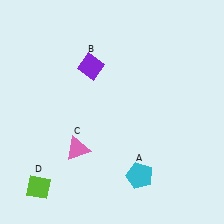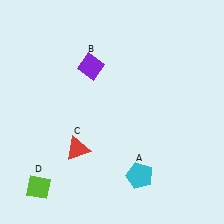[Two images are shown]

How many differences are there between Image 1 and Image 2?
There is 1 difference between the two images.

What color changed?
The triangle (C) changed from pink in Image 1 to red in Image 2.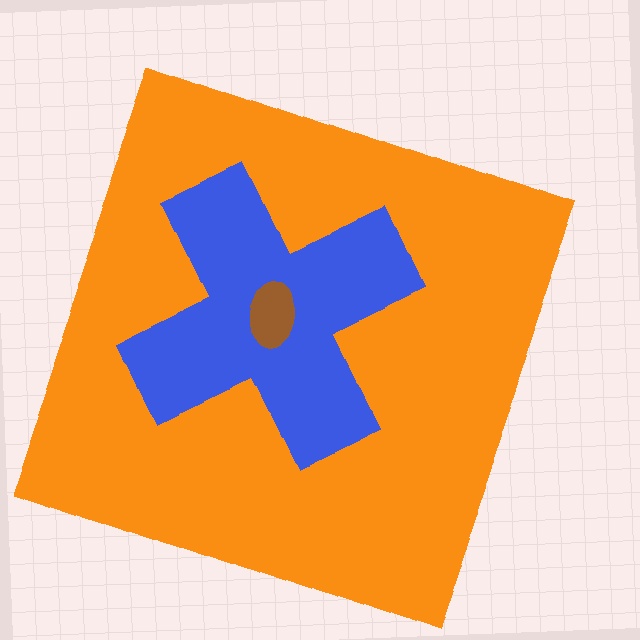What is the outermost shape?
The orange square.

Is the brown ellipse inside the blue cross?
Yes.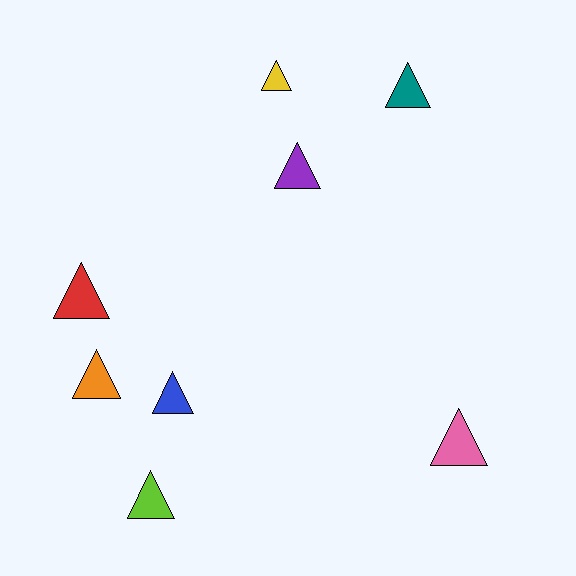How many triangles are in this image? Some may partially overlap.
There are 8 triangles.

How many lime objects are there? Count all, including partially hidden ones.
There is 1 lime object.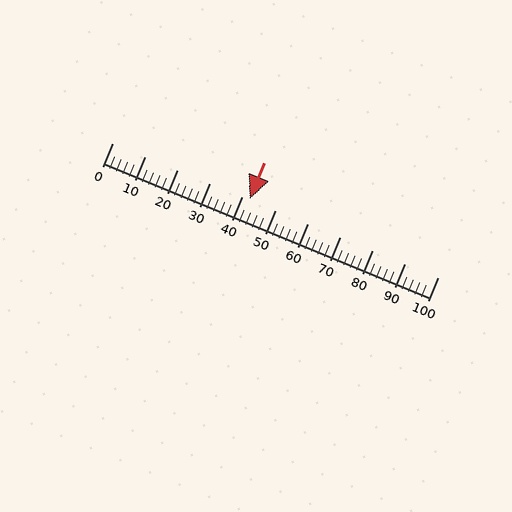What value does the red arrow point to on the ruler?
The red arrow points to approximately 42.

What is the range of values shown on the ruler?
The ruler shows values from 0 to 100.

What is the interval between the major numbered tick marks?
The major tick marks are spaced 10 units apart.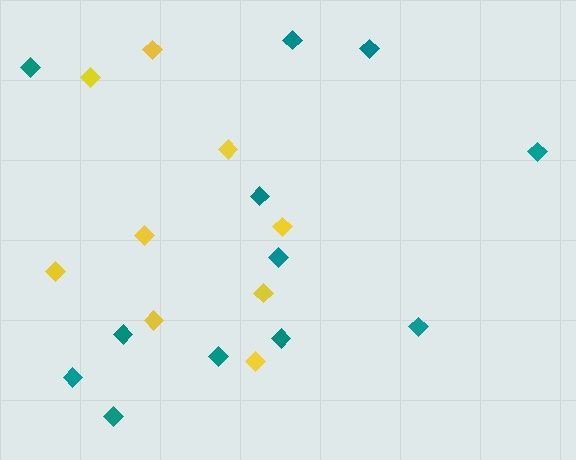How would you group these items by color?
There are 2 groups: one group of yellow diamonds (9) and one group of teal diamonds (12).